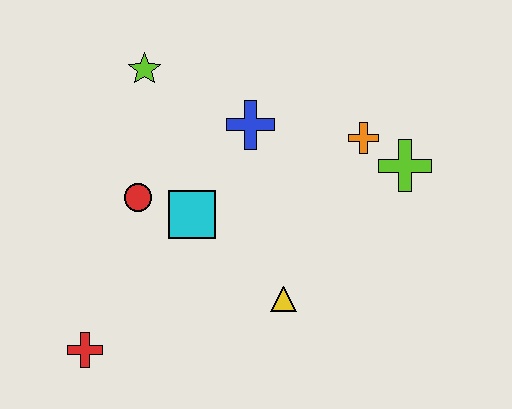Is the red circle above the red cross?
Yes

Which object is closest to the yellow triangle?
The cyan square is closest to the yellow triangle.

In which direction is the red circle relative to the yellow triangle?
The red circle is to the left of the yellow triangle.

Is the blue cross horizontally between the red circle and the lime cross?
Yes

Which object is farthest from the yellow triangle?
The lime star is farthest from the yellow triangle.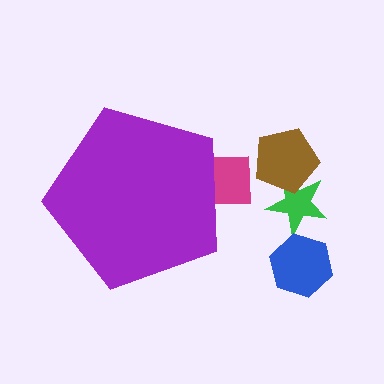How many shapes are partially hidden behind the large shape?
1 shape is partially hidden.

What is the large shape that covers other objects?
A purple pentagon.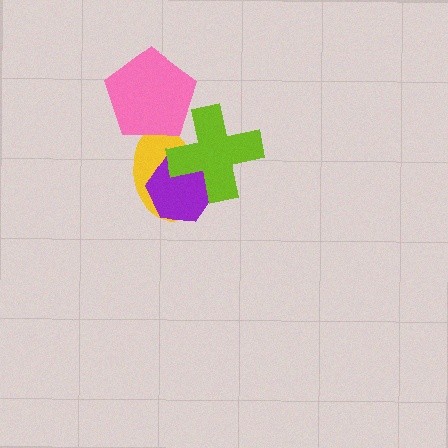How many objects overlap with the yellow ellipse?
3 objects overlap with the yellow ellipse.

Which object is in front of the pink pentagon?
The lime cross is in front of the pink pentagon.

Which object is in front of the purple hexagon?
The lime cross is in front of the purple hexagon.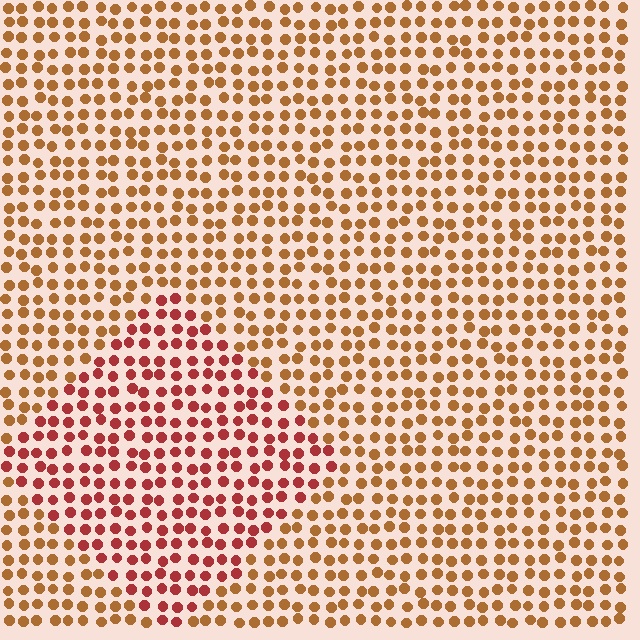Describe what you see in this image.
The image is filled with small brown elements in a uniform arrangement. A diamond-shaped region is visible where the elements are tinted to a slightly different hue, forming a subtle color boundary.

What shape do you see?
I see a diamond.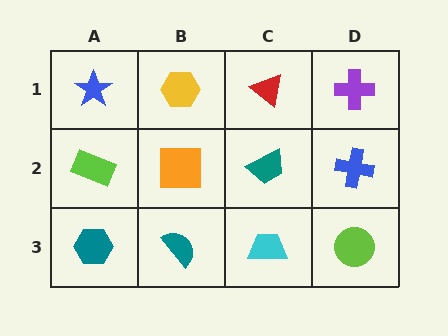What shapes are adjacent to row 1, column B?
An orange square (row 2, column B), a blue star (row 1, column A), a red triangle (row 1, column C).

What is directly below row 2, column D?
A lime circle.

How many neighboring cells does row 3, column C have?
3.